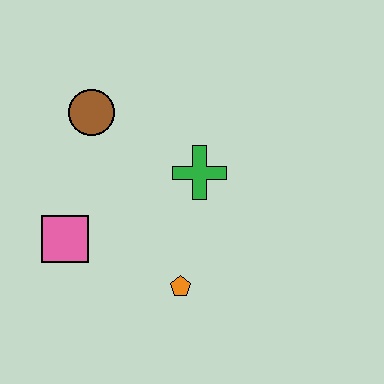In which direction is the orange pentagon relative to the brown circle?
The orange pentagon is below the brown circle.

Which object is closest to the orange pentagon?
The green cross is closest to the orange pentagon.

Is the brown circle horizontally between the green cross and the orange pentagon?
No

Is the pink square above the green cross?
No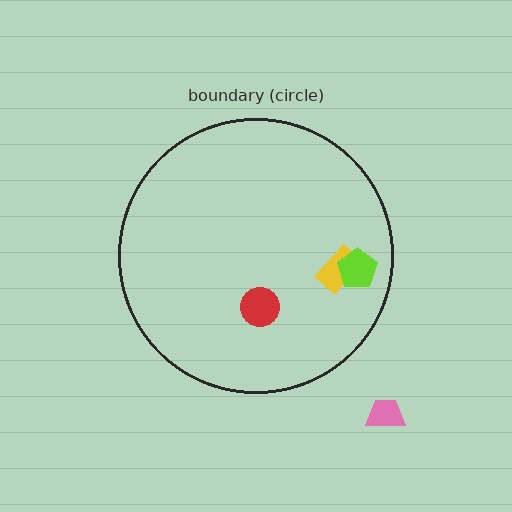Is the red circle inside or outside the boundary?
Inside.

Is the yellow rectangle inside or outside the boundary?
Inside.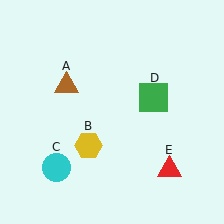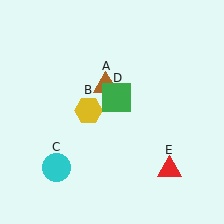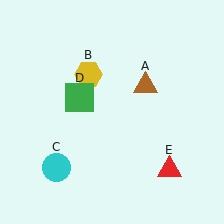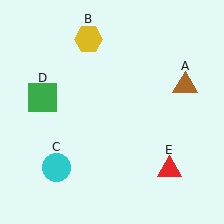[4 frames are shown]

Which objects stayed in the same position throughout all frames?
Cyan circle (object C) and red triangle (object E) remained stationary.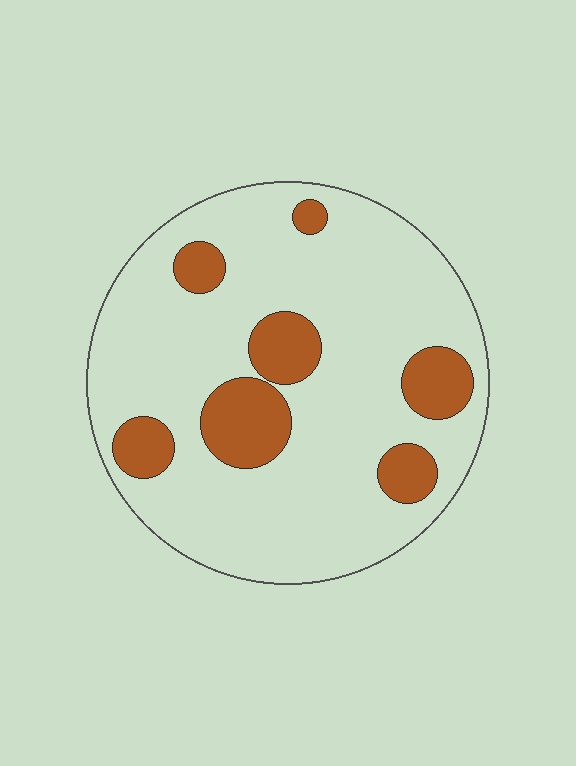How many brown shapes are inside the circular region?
7.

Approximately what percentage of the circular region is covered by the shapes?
Approximately 20%.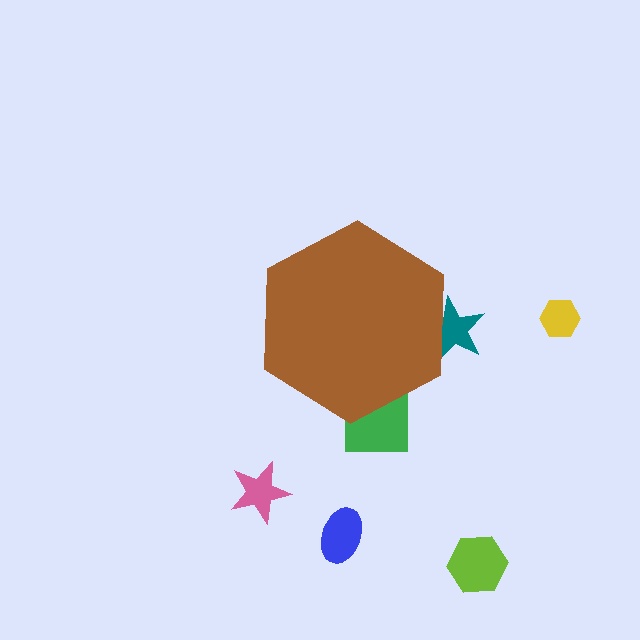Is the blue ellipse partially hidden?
No, the blue ellipse is fully visible.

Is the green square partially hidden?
Yes, the green square is partially hidden behind the brown hexagon.